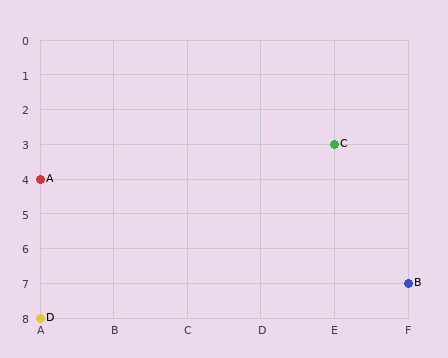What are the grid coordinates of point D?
Point D is at grid coordinates (A, 8).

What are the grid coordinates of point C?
Point C is at grid coordinates (E, 3).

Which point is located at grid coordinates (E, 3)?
Point C is at (E, 3).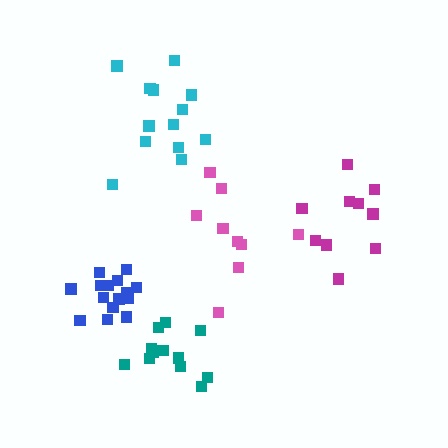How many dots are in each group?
Group 1: 9 dots, Group 2: 12 dots, Group 3: 13 dots, Group 4: 10 dots, Group 5: 15 dots (59 total).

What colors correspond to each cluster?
The clusters are colored: pink, teal, cyan, magenta, blue.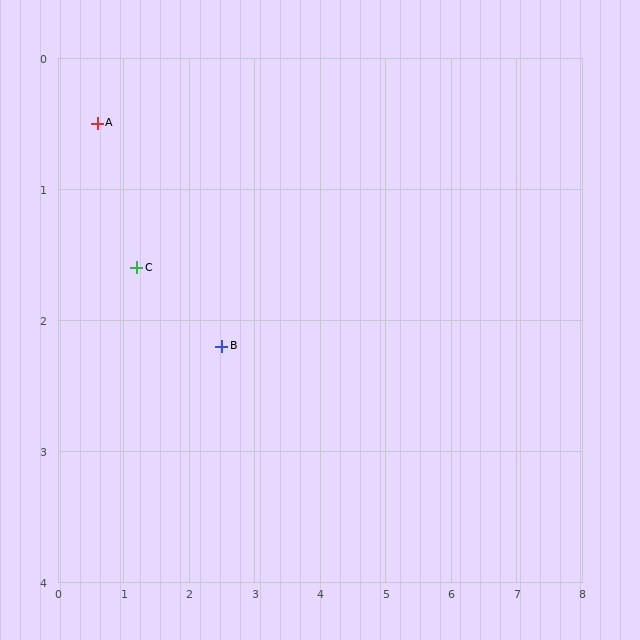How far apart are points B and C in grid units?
Points B and C are about 1.4 grid units apart.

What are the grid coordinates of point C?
Point C is at approximately (1.2, 1.6).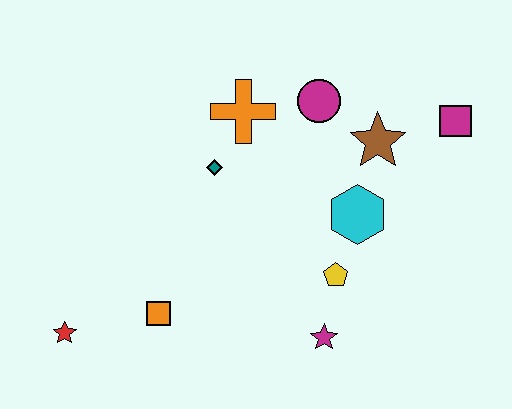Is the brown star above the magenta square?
No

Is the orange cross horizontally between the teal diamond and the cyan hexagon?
Yes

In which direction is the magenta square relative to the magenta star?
The magenta square is above the magenta star.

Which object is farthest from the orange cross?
The red star is farthest from the orange cross.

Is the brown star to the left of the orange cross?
No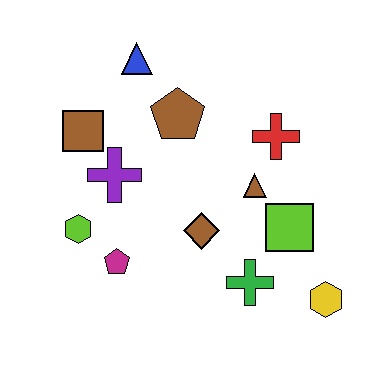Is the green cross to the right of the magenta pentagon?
Yes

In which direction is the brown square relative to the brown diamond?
The brown square is to the left of the brown diamond.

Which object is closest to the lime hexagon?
The magenta pentagon is closest to the lime hexagon.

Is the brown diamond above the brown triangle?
No